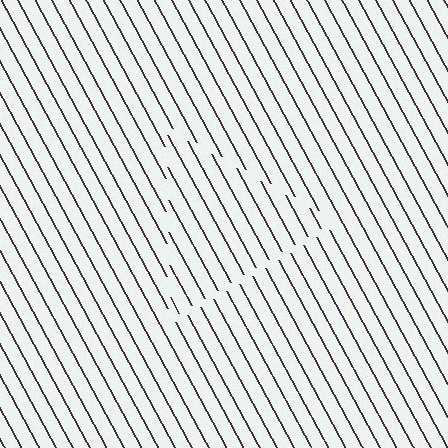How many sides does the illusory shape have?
3 sides — the line-ends trace a triangle.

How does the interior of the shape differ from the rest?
The interior of the shape contains the same grating, shifted by half a period — the contour is defined by the phase discontinuity where line-ends from the inner and outer gratings abut.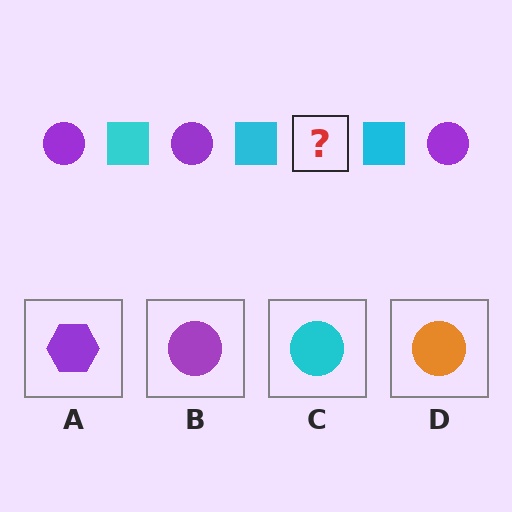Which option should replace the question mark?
Option B.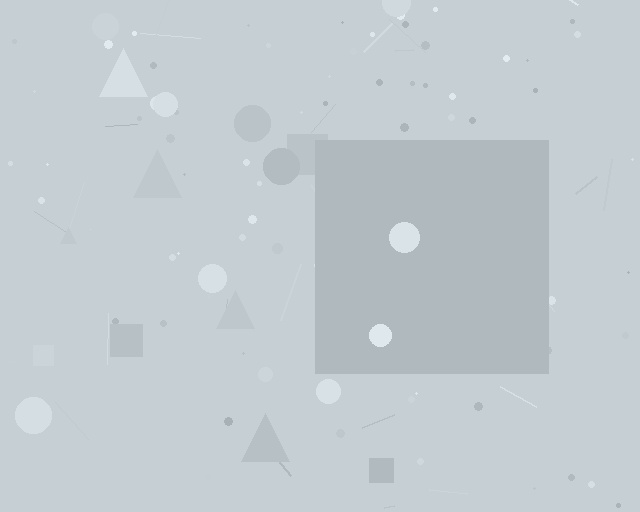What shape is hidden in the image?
A square is hidden in the image.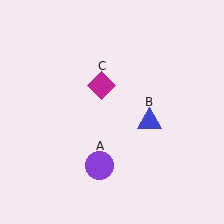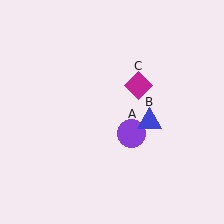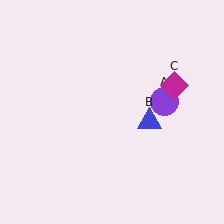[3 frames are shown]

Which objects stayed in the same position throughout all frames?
Blue triangle (object B) remained stationary.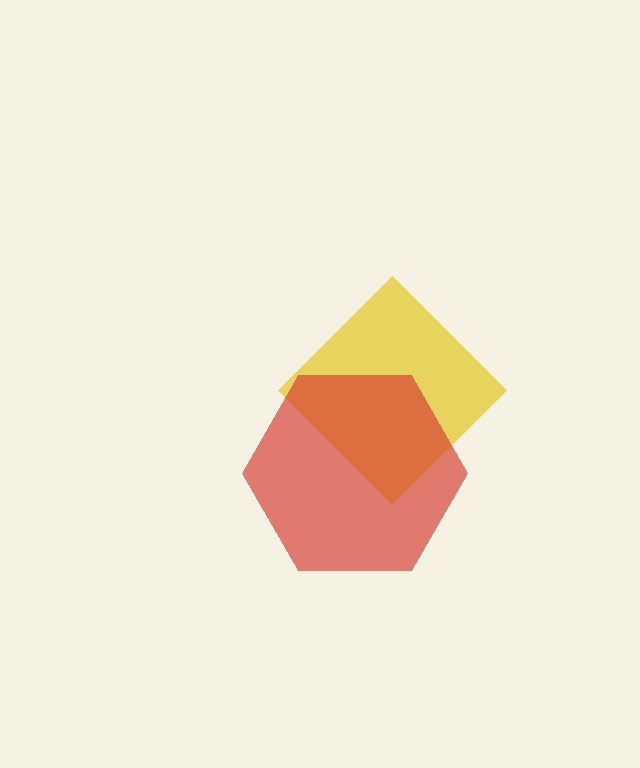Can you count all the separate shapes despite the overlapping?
Yes, there are 2 separate shapes.